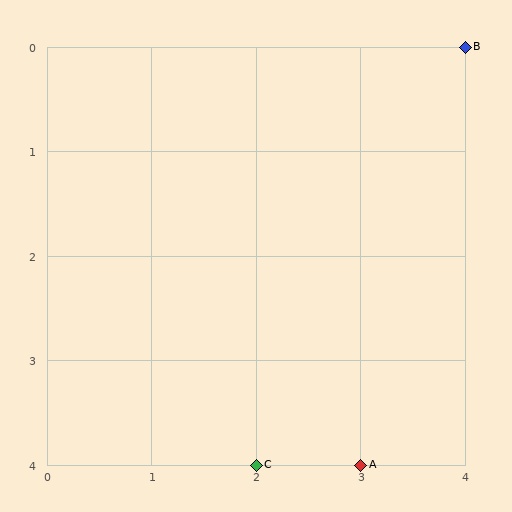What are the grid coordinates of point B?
Point B is at grid coordinates (4, 0).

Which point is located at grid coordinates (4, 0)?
Point B is at (4, 0).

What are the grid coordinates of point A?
Point A is at grid coordinates (3, 4).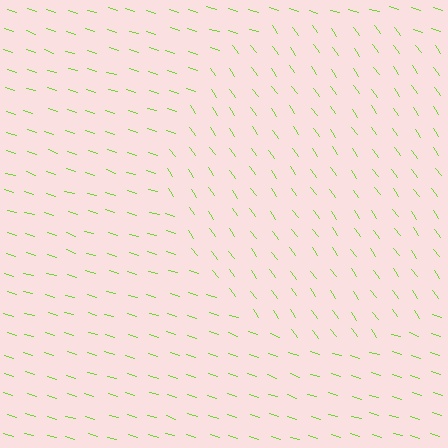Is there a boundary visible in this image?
Yes, there is a texture boundary formed by a change in line orientation.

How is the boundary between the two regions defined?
The boundary is defined purely by a change in line orientation (approximately 37 degrees difference). All lines are the same color and thickness.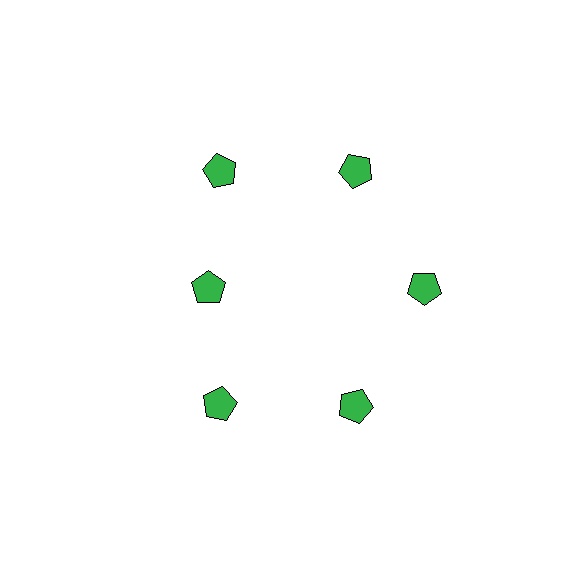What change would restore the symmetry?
The symmetry would be restored by moving it outward, back onto the ring so that all 6 pentagons sit at equal angles and equal distance from the center.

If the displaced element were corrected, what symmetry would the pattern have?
It would have 6-fold rotational symmetry — the pattern would map onto itself every 60 degrees.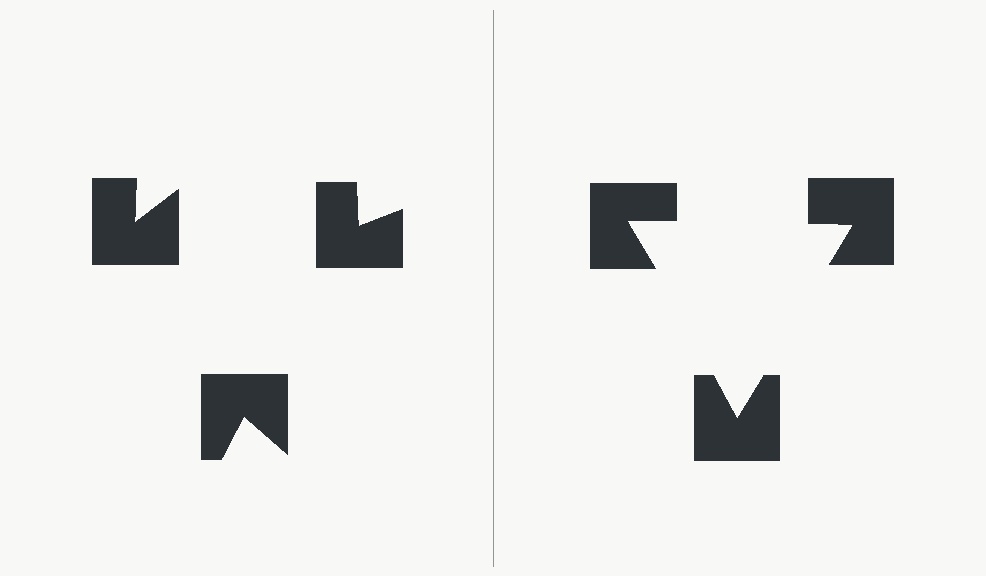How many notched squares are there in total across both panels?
6 — 3 on each side.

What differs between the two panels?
The notched squares are positioned identically on both sides; only the wedge orientations differ. On the right they align to a triangle; on the left they are misaligned.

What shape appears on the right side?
An illusory triangle.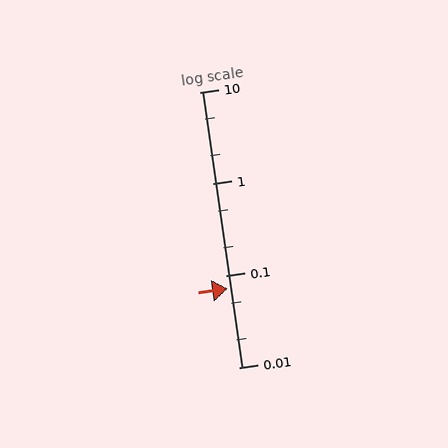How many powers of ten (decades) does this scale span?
The scale spans 3 decades, from 0.01 to 10.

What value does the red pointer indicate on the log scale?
The pointer indicates approximately 0.072.